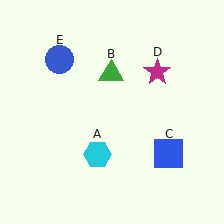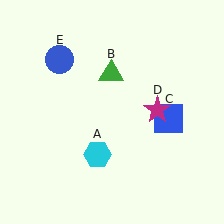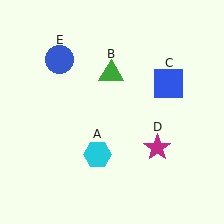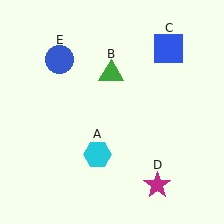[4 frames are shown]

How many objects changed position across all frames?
2 objects changed position: blue square (object C), magenta star (object D).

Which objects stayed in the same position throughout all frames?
Cyan hexagon (object A) and green triangle (object B) and blue circle (object E) remained stationary.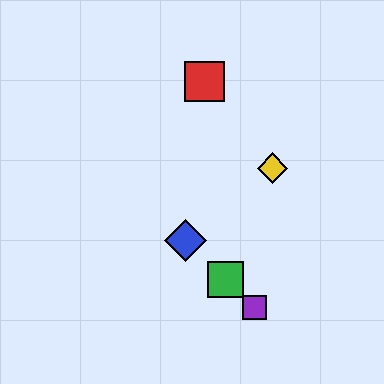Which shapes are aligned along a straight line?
The blue diamond, the green square, the purple square are aligned along a straight line.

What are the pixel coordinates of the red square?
The red square is at (205, 81).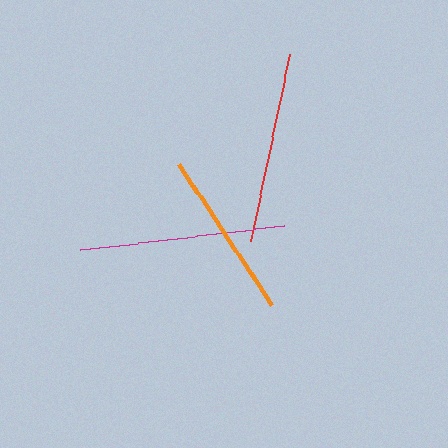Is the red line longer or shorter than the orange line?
The red line is longer than the orange line.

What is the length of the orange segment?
The orange segment is approximately 170 pixels long.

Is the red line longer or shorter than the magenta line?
The magenta line is longer than the red line.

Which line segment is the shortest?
The orange line is the shortest at approximately 170 pixels.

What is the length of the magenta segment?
The magenta segment is approximately 206 pixels long.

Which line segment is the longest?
The magenta line is the longest at approximately 206 pixels.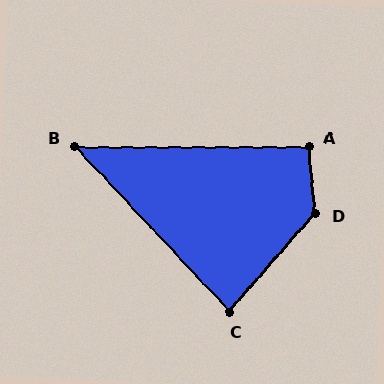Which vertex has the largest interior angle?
D, at approximately 133 degrees.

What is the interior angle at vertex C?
Approximately 84 degrees (acute).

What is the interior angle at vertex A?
Approximately 96 degrees (obtuse).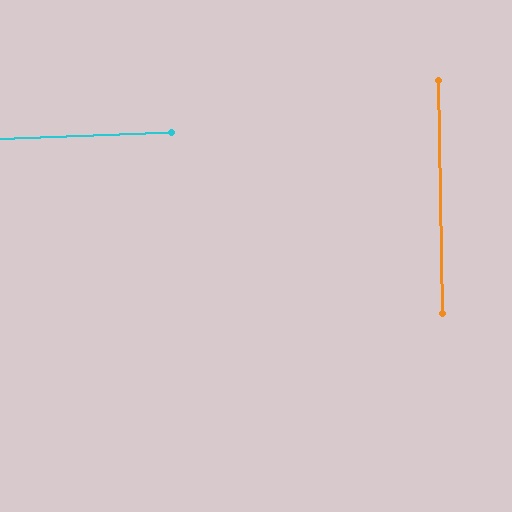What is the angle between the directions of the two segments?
Approximately 89 degrees.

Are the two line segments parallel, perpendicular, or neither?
Perpendicular — they meet at approximately 89°.